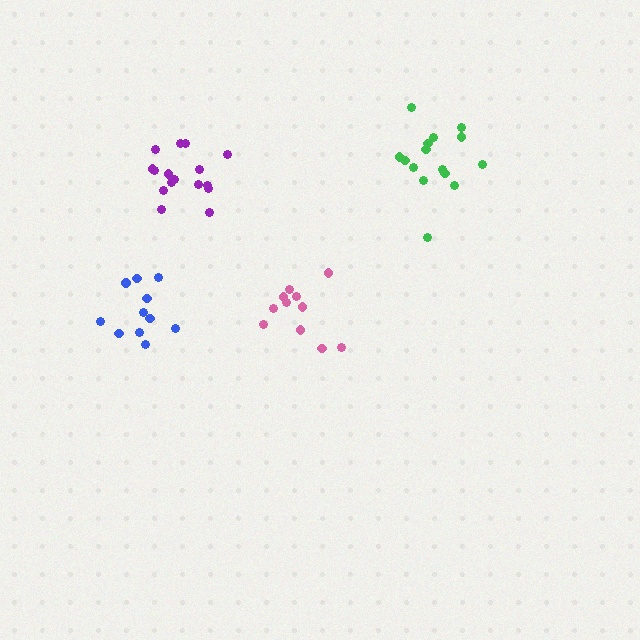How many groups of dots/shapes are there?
There are 4 groups.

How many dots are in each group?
Group 1: 11 dots, Group 2: 11 dots, Group 3: 16 dots, Group 4: 15 dots (53 total).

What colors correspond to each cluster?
The clusters are colored: blue, pink, purple, green.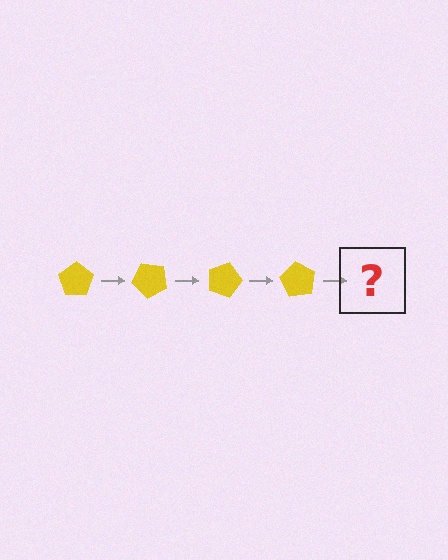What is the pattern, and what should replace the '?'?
The pattern is that the pentagon rotates 45 degrees each step. The '?' should be a yellow pentagon rotated 180 degrees.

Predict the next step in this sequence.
The next step is a yellow pentagon rotated 180 degrees.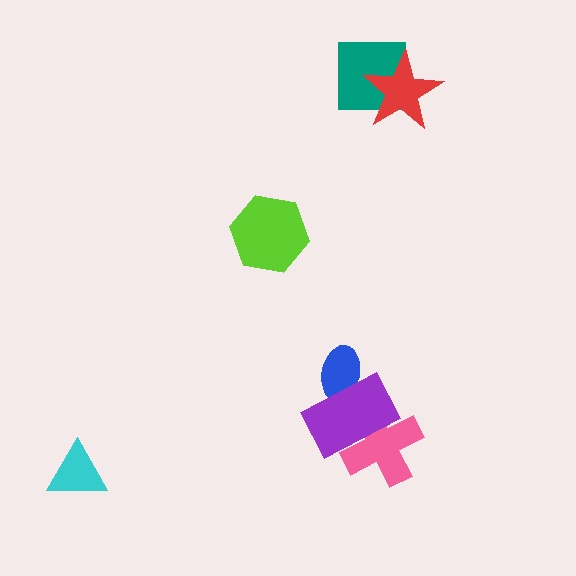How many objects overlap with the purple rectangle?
2 objects overlap with the purple rectangle.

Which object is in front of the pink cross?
The purple rectangle is in front of the pink cross.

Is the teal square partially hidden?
Yes, it is partially covered by another shape.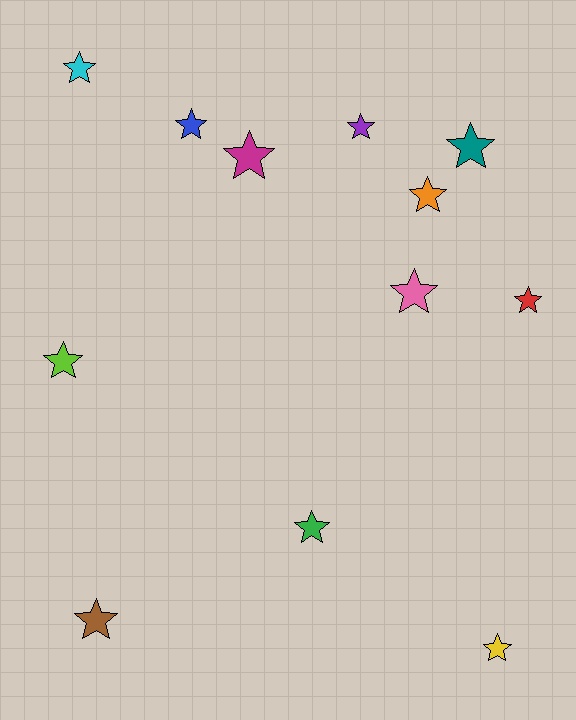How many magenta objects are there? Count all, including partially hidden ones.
There is 1 magenta object.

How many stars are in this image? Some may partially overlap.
There are 12 stars.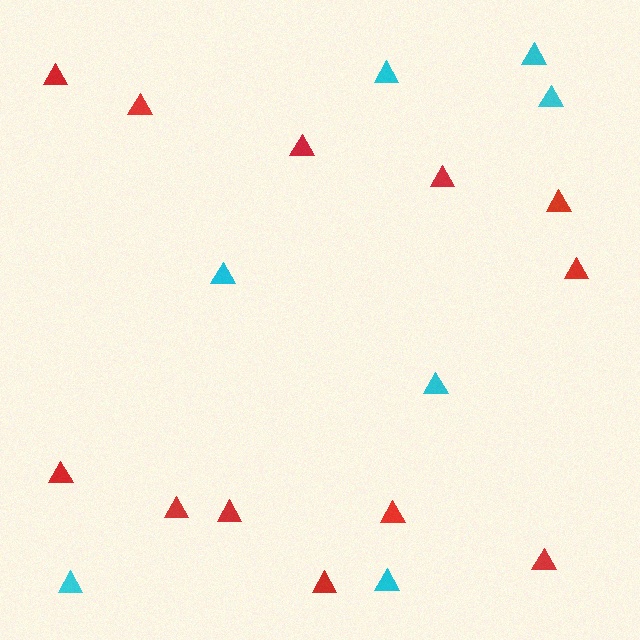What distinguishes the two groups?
There are 2 groups: one group of red triangles (12) and one group of cyan triangles (7).